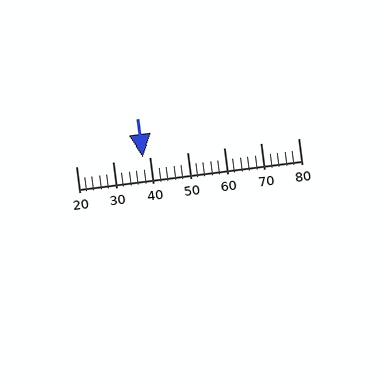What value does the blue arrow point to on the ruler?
The blue arrow points to approximately 38.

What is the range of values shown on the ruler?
The ruler shows values from 20 to 80.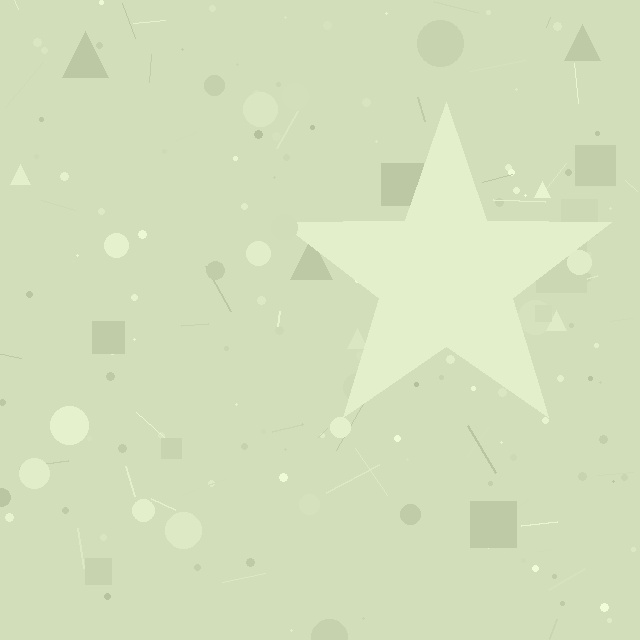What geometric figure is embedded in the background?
A star is embedded in the background.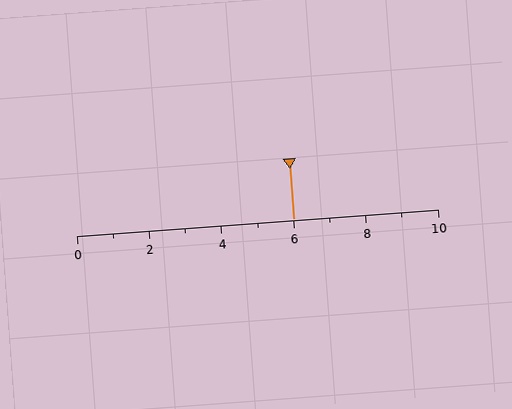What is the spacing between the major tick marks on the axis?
The major ticks are spaced 2 apart.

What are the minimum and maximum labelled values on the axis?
The axis runs from 0 to 10.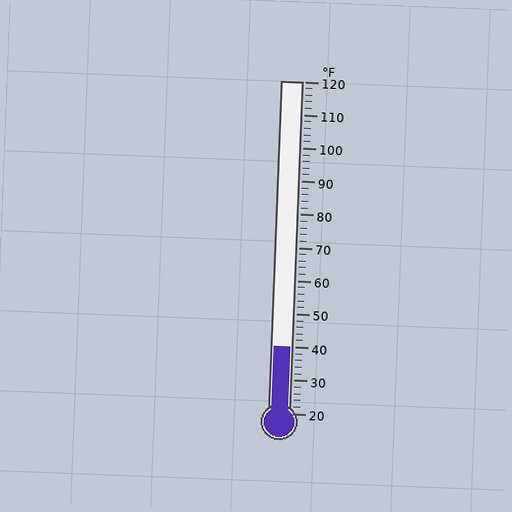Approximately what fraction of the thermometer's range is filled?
The thermometer is filled to approximately 20% of its range.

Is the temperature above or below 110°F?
The temperature is below 110°F.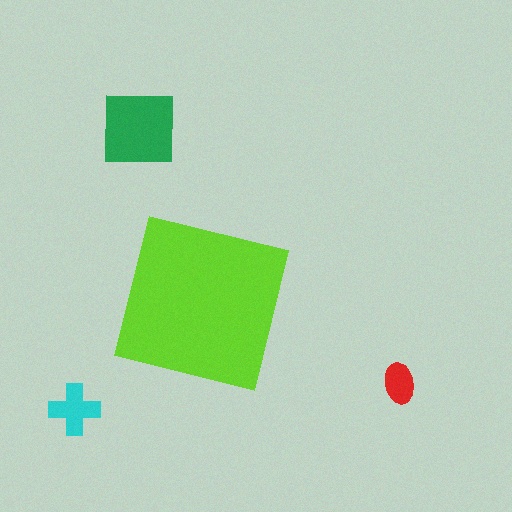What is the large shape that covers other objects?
A lime square.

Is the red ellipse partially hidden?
No, the red ellipse is fully visible.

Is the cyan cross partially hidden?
No, the cyan cross is fully visible.